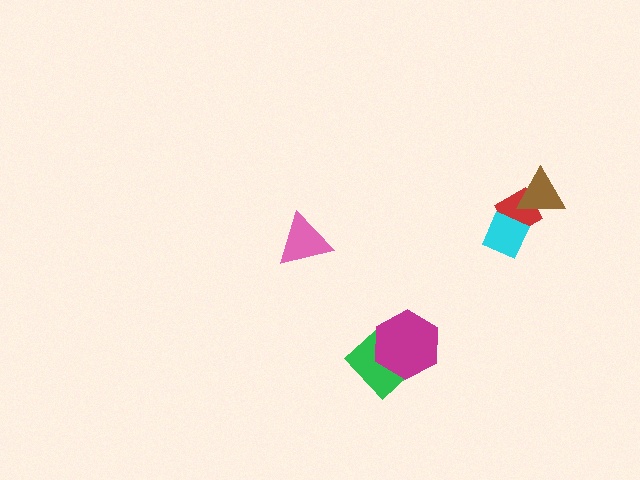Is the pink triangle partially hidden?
No, no other shape covers it.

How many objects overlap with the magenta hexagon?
1 object overlaps with the magenta hexagon.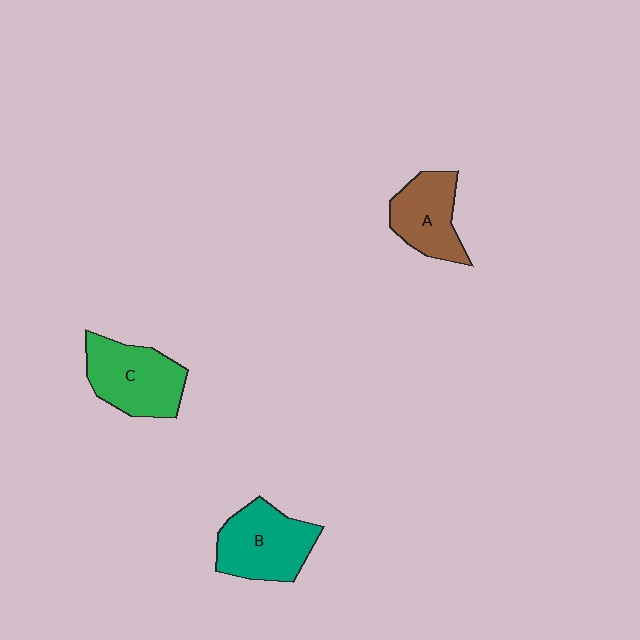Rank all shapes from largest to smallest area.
From largest to smallest: C (green), B (teal), A (brown).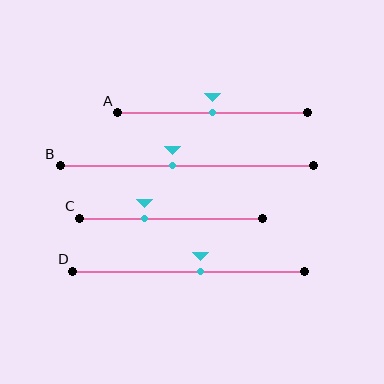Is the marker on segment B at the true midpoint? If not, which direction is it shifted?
No, the marker on segment B is shifted to the left by about 6% of the segment length.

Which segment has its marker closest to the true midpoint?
Segment A has its marker closest to the true midpoint.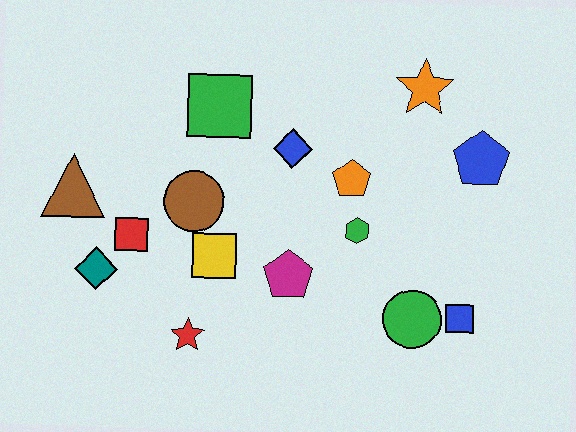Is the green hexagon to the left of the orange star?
Yes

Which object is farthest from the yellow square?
The blue pentagon is farthest from the yellow square.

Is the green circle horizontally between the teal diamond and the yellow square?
No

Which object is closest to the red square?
The teal diamond is closest to the red square.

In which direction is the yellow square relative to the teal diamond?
The yellow square is to the right of the teal diamond.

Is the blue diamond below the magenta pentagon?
No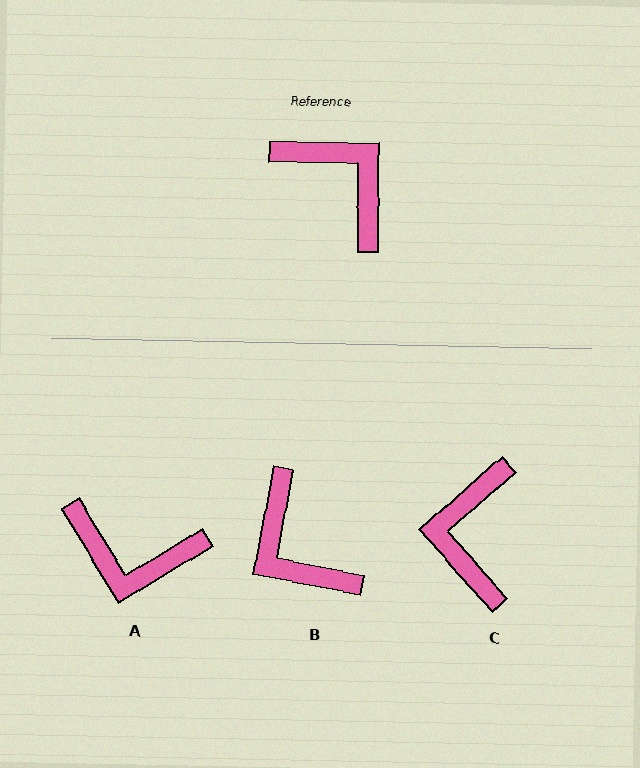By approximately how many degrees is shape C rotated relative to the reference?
Approximately 132 degrees counter-clockwise.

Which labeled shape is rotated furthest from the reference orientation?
B, about 170 degrees away.